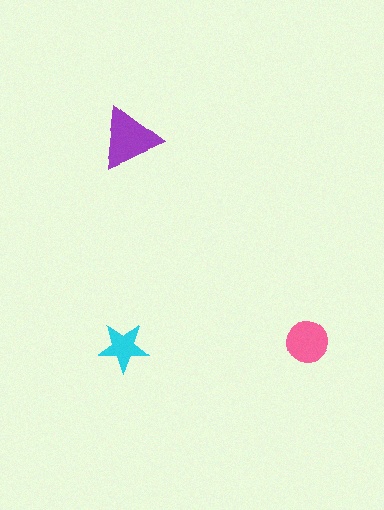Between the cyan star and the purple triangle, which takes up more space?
The purple triangle.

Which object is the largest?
The purple triangle.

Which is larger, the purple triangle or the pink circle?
The purple triangle.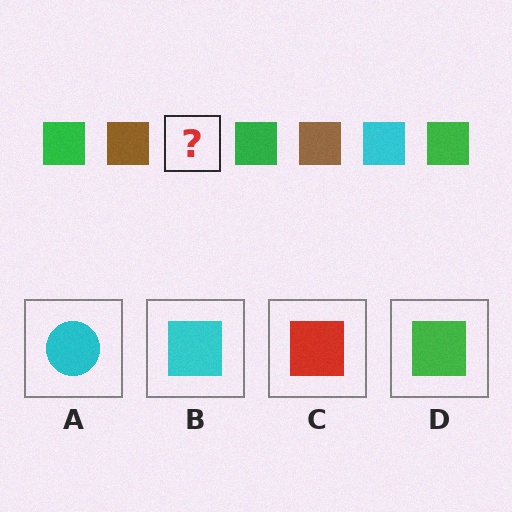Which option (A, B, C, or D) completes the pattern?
B.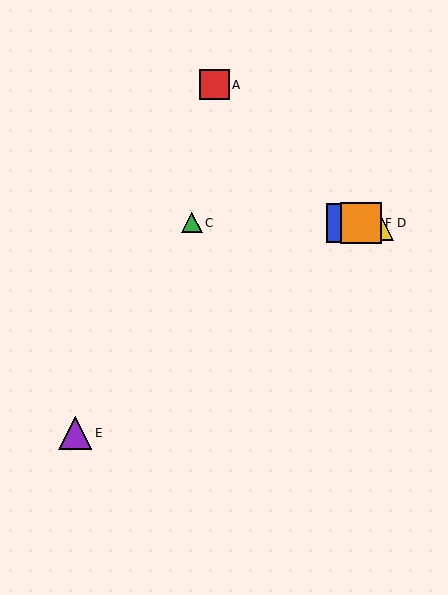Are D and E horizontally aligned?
No, D is at y≈223 and E is at y≈433.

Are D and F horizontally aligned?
Yes, both are at y≈223.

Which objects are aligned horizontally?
Objects B, C, D, F are aligned horizontally.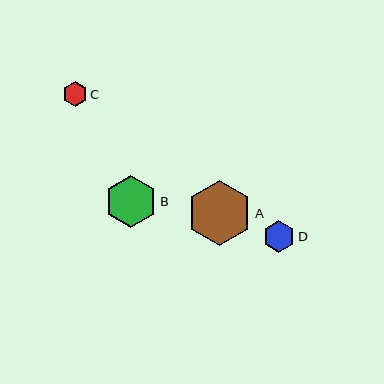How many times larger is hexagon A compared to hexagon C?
Hexagon A is approximately 2.7 times the size of hexagon C.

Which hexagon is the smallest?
Hexagon C is the smallest with a size of approximately 24 pixels.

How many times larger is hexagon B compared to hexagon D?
Hexagon B is approximately 1.7 times the size of hexagon D.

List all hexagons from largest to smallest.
From largest to smallest: A, B, D, C.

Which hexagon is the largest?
Hexagon A is the largest with a size of approximately 64 pixels.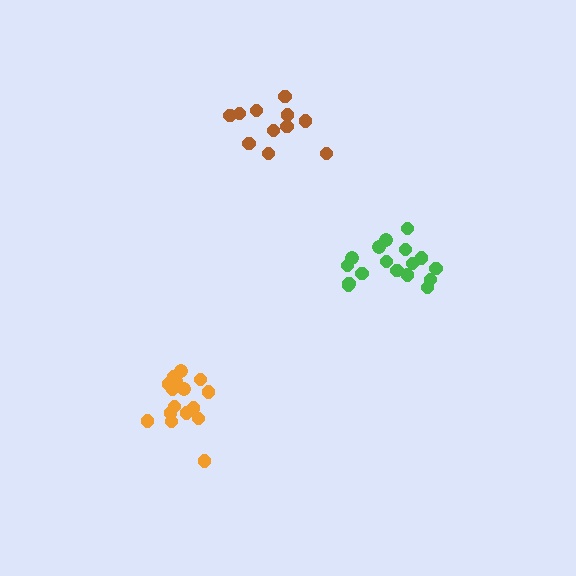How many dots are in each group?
Group 1: 16 dots, Group 2: 17 dots, Group 3: 11 dots (44 total).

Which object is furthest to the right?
The green cluster is rightmost.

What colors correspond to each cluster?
The clusters are colored: orange, green, brown.